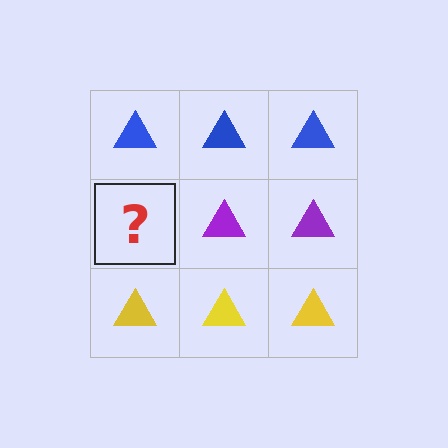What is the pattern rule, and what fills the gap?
The rule is that each row has a consistent color. The gap should be filled with a purple triangle.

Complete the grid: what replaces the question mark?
The question mark should be replaced with a purple triangle.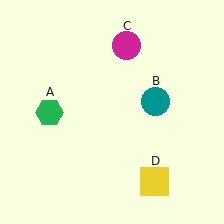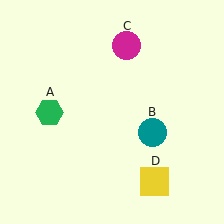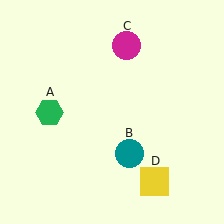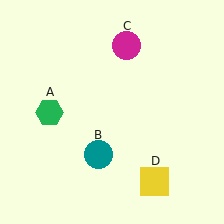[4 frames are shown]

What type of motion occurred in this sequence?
The teal circle (object B) rotated clockwise around the center of the scene.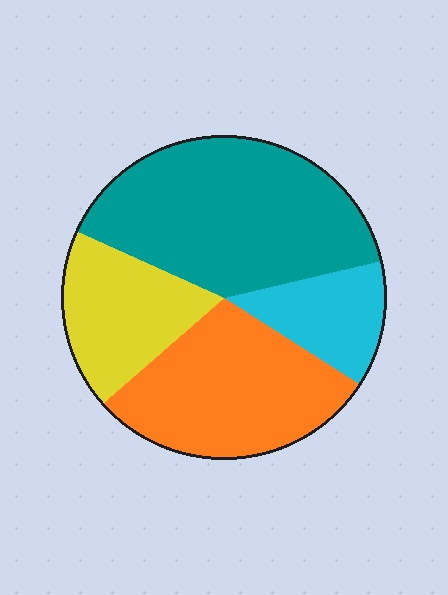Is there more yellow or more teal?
Teal.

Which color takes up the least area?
Cyan, at roughly 15%.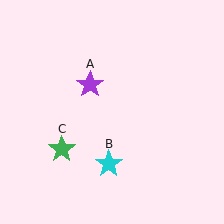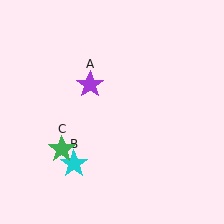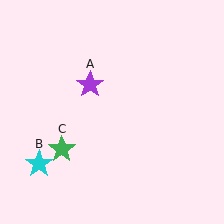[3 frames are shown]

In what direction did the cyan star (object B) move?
The cyan star (object B) moved left.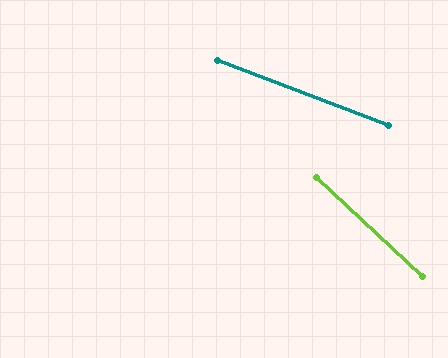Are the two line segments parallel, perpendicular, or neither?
Neither parallel nor perpendicular — they differ by about 22°.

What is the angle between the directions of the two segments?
Approximately 22 degrees.